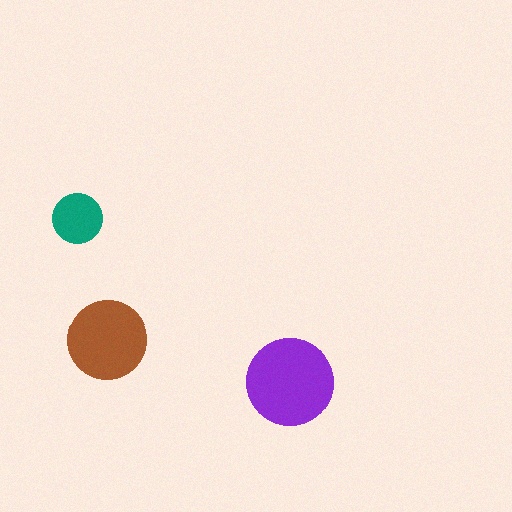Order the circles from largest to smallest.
the purple one, the brown one, the teal one.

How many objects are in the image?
There are 3 objects in the image.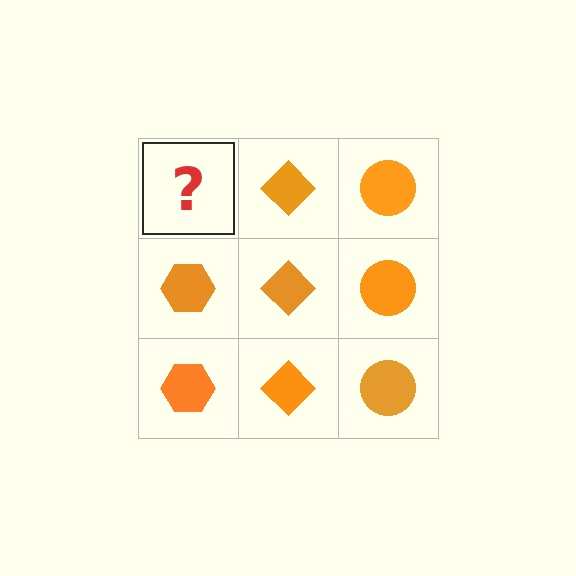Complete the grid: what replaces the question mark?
The question mark should be replaced with an orange hexagon.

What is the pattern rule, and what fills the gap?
The rule is that each column has a consistent shape. The gap should be filled with an orange hexagon.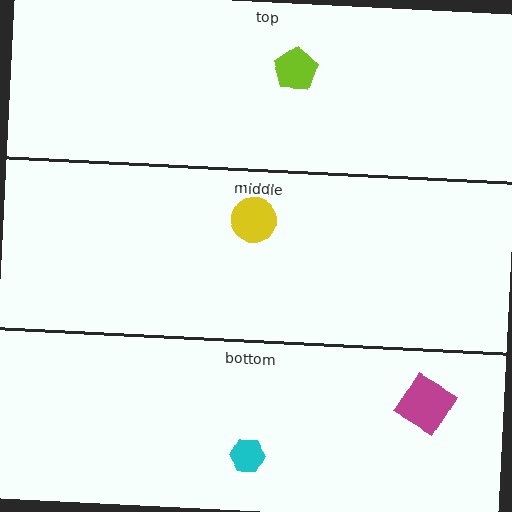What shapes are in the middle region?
The yellow circle.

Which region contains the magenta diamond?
The bottom region.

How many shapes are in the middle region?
1.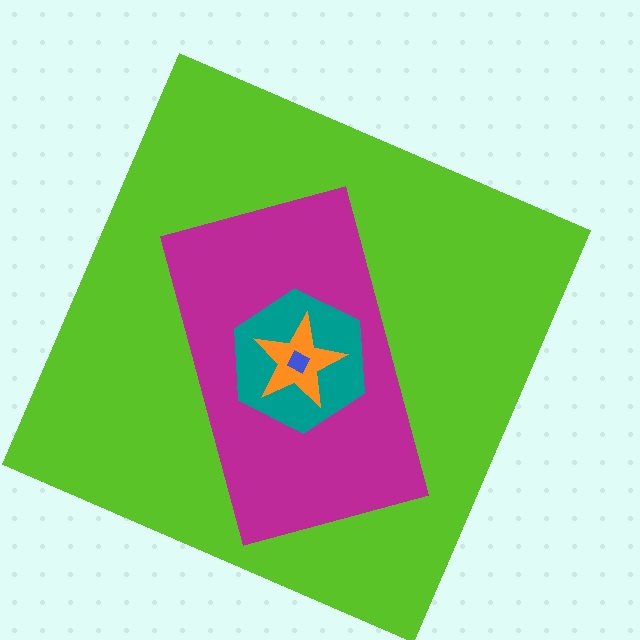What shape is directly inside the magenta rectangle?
The teal hexagon.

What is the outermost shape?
The lime square.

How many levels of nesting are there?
5.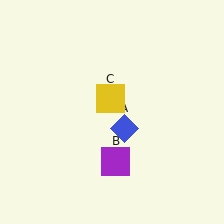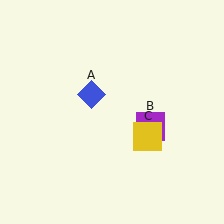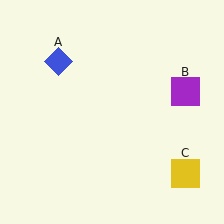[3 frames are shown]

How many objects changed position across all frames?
3 objects changed position: blue diamond (object A), purple square (object B), yellow square (object C).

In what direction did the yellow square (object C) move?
The yellow square (object C) moved down and to the right.